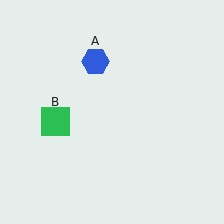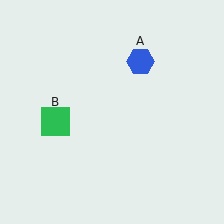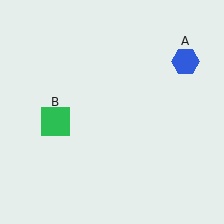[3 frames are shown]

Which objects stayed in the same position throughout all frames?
Green square (object B) remained stationary.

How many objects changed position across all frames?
1 object changed position: blue hexagon (object A).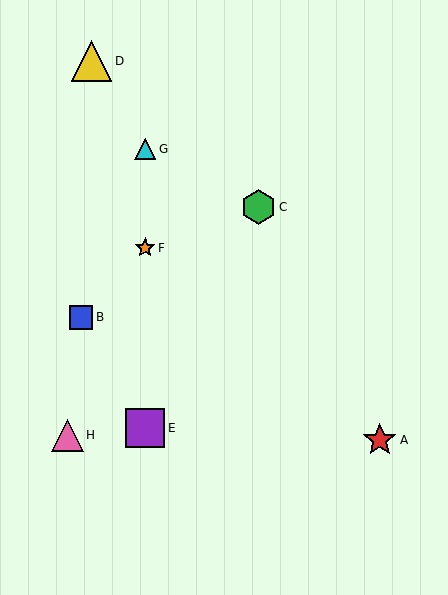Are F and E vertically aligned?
Yes, both are at x≈145.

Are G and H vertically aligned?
No, G is at x≈145 and H is at x≈68.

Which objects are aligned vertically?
Objects E, F, G are aligned vertically.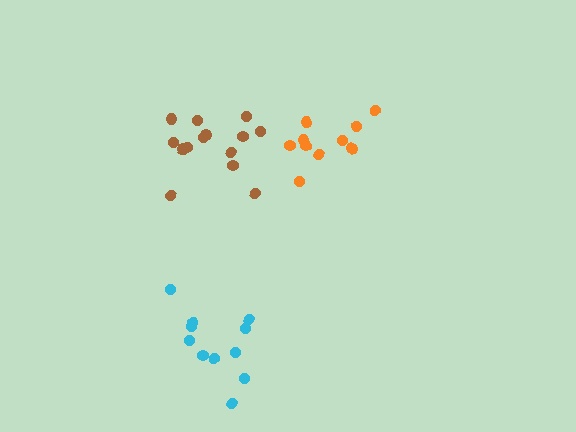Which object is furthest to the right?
The orange cluster is rightmost.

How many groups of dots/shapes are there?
There are 3 groups.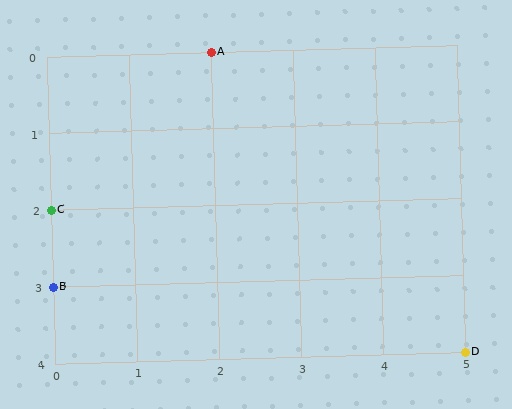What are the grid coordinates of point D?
Point D is at grid coordinates (5, 4).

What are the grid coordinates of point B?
Point B is at grid coordinates (0, 3).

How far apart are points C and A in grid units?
Points C and A are 2 columns and 2 rows apart (about 2.8 grid units diagonally).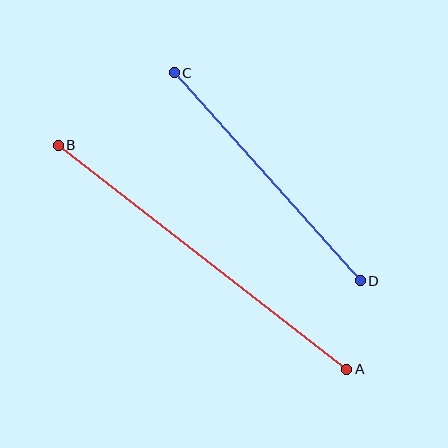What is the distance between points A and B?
The distance is approximately 366 pixels.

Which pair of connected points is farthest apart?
Points A and B are farthest apart.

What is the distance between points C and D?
The distance is approximately 279 pixels.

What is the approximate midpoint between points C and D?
The midpoint is at approximately (267, 177) pixels.